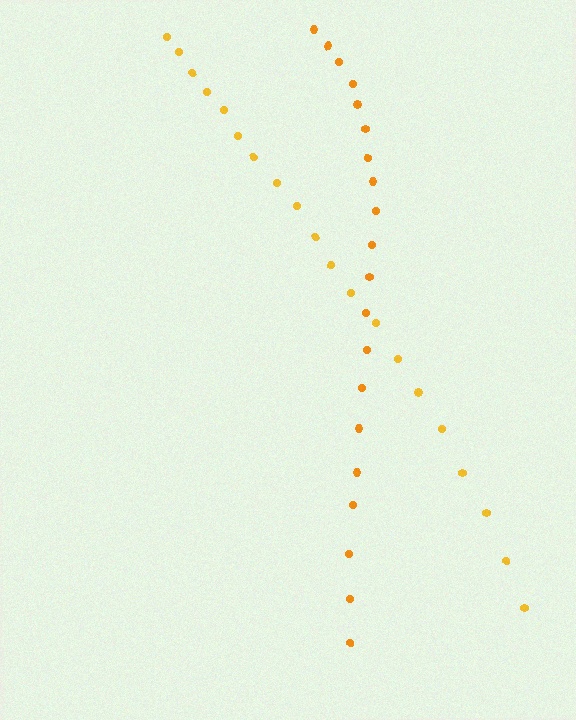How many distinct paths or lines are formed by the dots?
There are 2 distinct paths.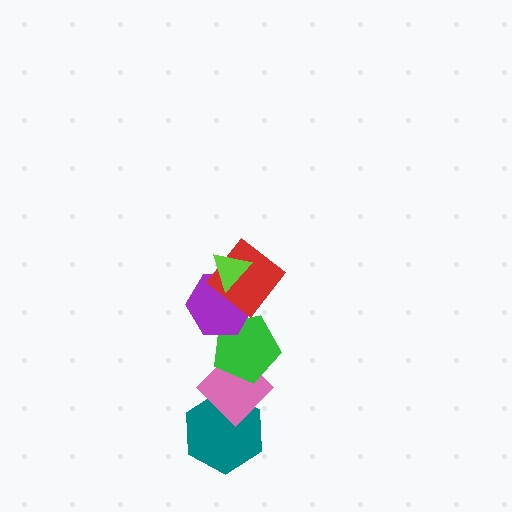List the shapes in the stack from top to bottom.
From top to bottom: the lime triangle, the red diamond, the purple hexagon, the green pentagon, the pink diamond, the teal hexagon.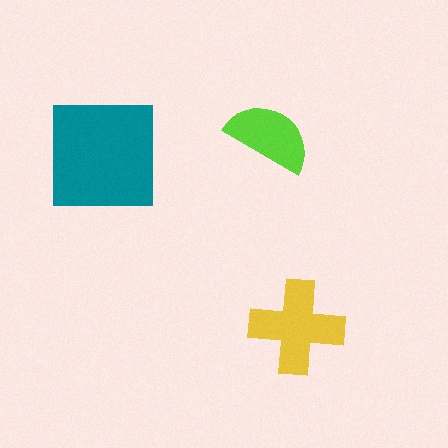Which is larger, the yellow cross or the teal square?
The teal square.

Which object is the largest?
The teal square.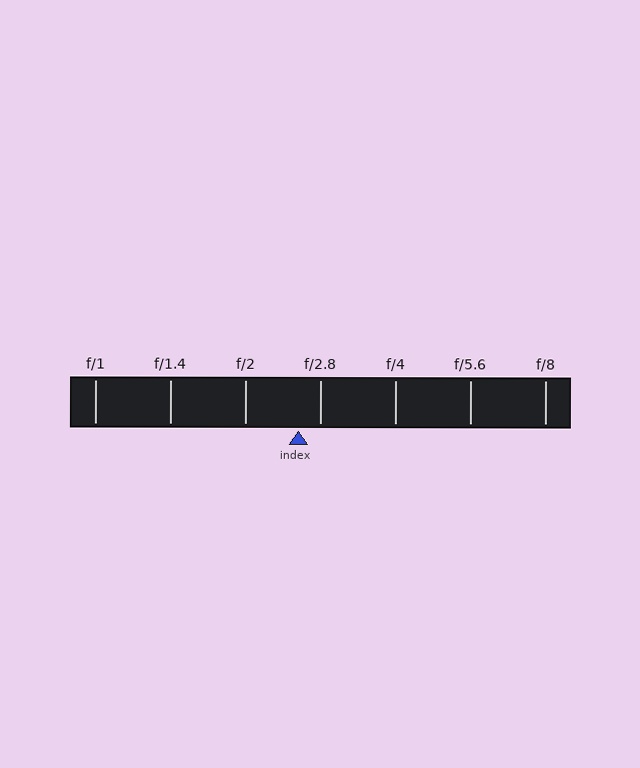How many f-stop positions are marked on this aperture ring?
There are 7 f-stop positions marked.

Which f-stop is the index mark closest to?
The index mark is closest to f/2.8.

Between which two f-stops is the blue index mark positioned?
The index mark is between f/2 and f/2.8.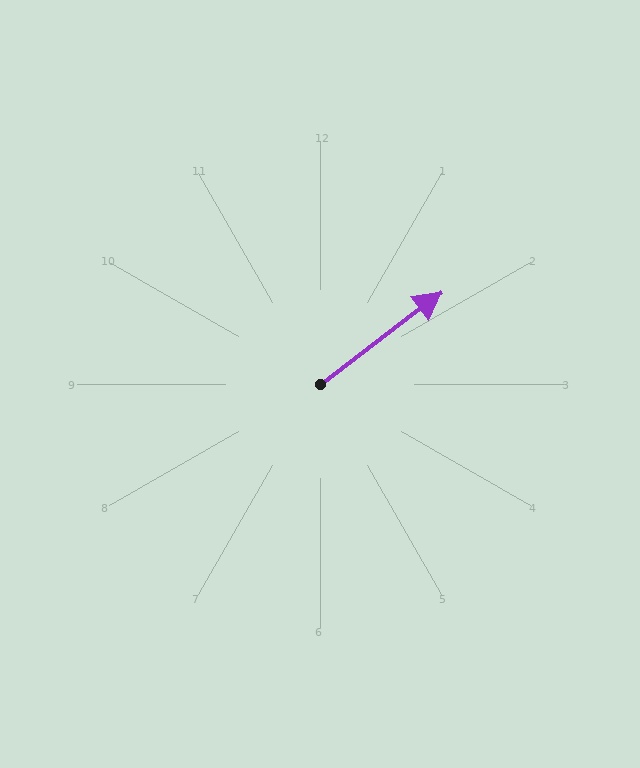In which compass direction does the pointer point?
Northeast.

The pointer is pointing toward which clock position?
Roughly 2 o'clock.